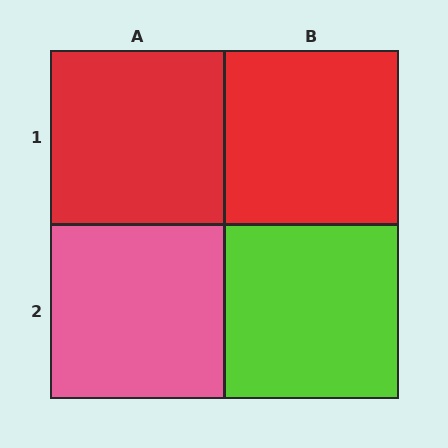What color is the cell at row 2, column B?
Lime.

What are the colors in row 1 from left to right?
Red, red.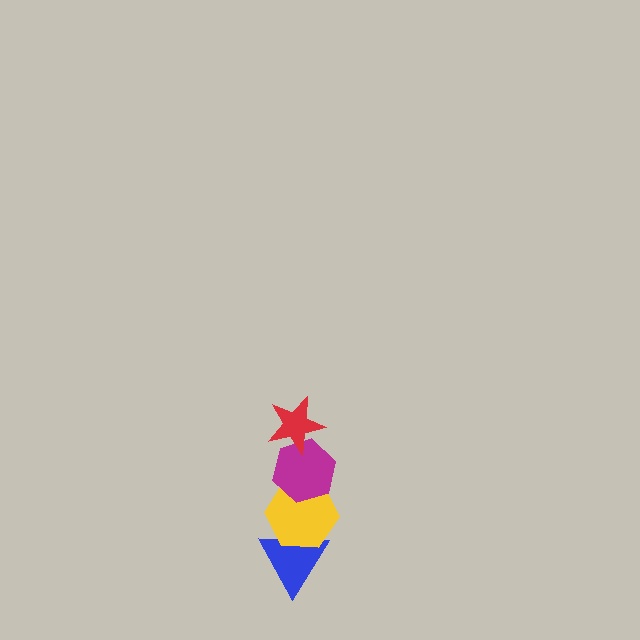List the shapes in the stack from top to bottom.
From top to bottom: the red star, the magenta hexagon, the yellow hexagon, the blue triangle.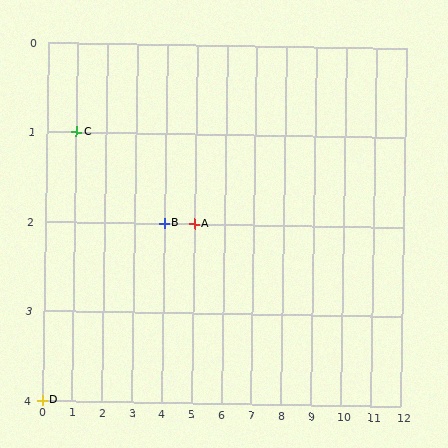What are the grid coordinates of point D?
Point D is at grid coordinates (0, 4).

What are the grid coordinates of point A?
Point A is at grid coordinates (5, 2).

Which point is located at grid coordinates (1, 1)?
Point C is at (1, 1).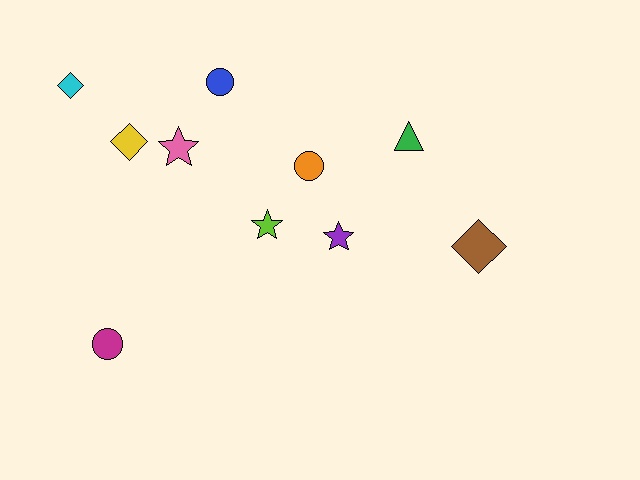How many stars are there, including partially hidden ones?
There are 3 stars.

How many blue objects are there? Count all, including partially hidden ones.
There is 1 blue object.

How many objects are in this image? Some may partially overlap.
There are 10 objects.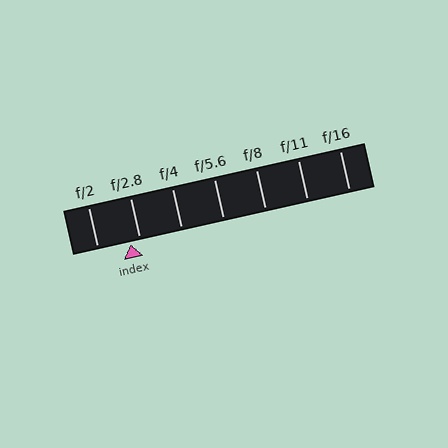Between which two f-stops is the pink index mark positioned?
The index mark is between f/2 and f/2.8.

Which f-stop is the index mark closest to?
The index mark is closest to f/2.8.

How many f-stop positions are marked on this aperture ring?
There are 7 f-stop positions marked.